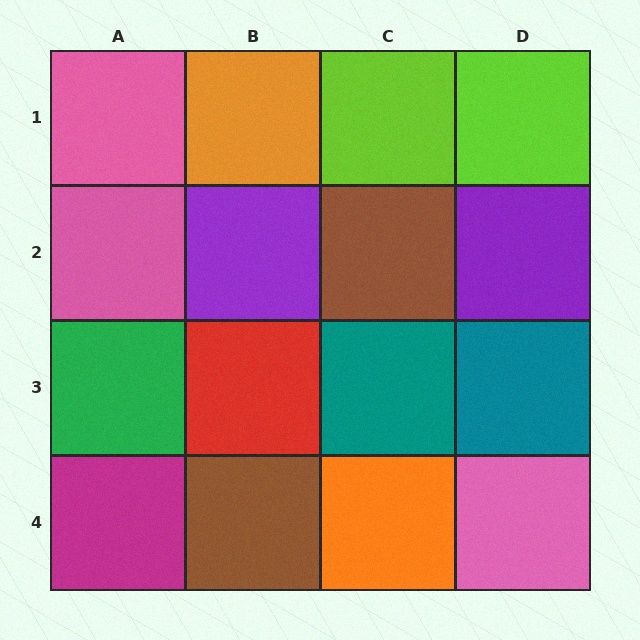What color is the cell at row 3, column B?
Red.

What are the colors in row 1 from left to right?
Pink, orange, lime, lime.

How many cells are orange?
2 cells are orange.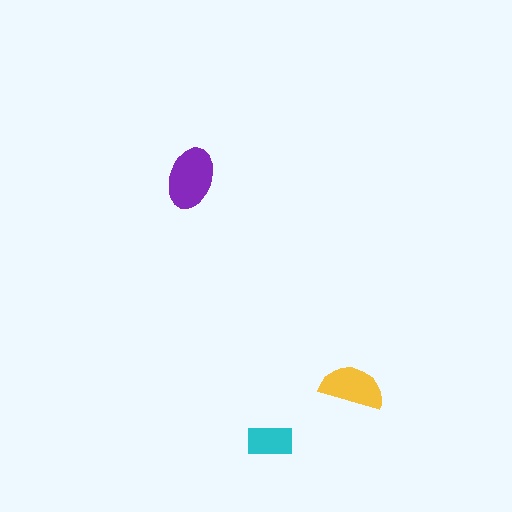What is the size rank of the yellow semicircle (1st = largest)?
2nd.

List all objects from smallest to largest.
The cyan rectangle, the yellow semicircle, the purple ellipse.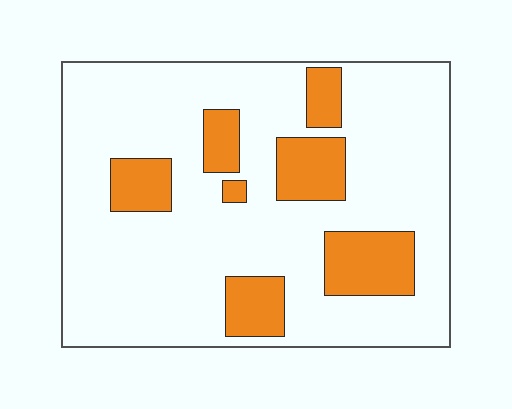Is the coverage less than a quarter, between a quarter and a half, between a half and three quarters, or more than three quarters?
Less than a quarter.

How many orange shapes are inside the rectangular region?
7.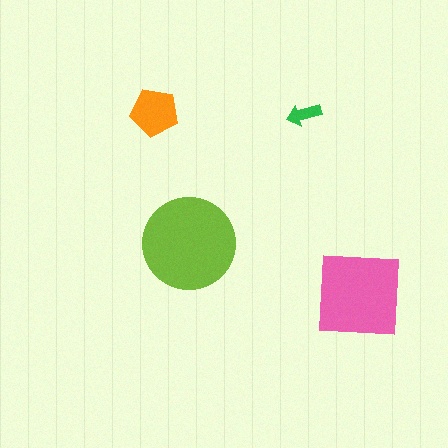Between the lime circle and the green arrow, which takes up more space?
The lime circle.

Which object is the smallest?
The green arrow.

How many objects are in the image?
There are 4 objects in the image.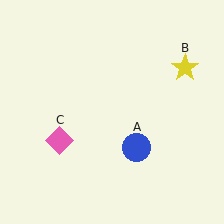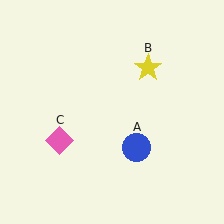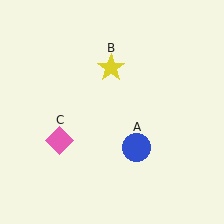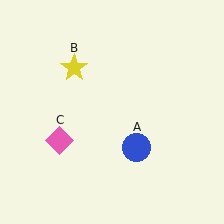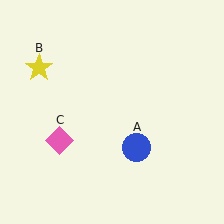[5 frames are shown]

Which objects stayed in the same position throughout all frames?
Blue circle (object A) and pink diamond (object C) remained stationary.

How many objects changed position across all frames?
1 object changed position: yellow star (object B).